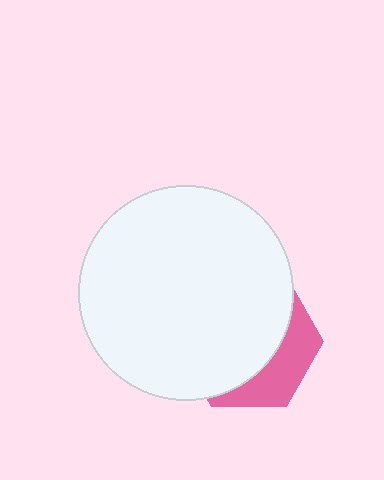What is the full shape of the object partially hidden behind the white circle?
The partially hidden object is a pink hexagon.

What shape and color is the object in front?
The object in front is a white circle.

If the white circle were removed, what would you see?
You would see the complete pink hexagon.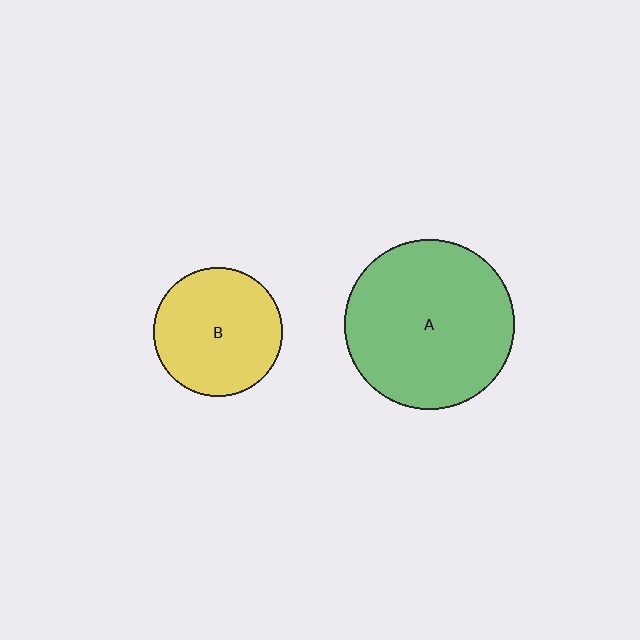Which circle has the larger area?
Circle A (green).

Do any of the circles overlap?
No, none of the circles overlap.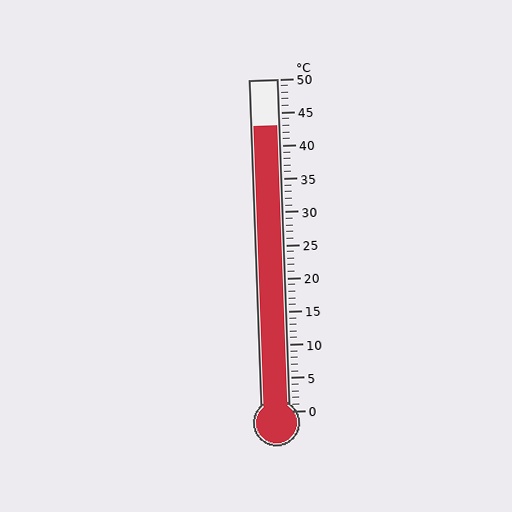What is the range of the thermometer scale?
The thermometer scale ranges from 0°C to 50°C.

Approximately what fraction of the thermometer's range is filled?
The thermometer is filled to approximately 85% of its range.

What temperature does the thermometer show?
The thermometer shows approximately 43°C.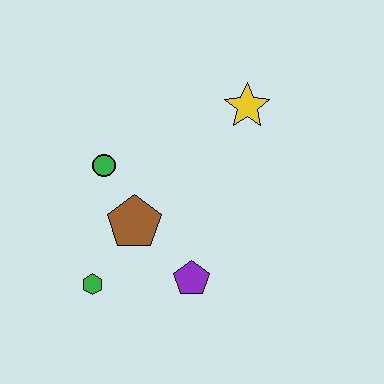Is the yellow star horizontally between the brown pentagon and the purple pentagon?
No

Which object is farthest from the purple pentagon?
The yellow star is farthest from the purple pentagon.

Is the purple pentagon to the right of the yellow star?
No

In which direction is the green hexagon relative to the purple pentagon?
The green hexagon is to the left of the purple pentagon.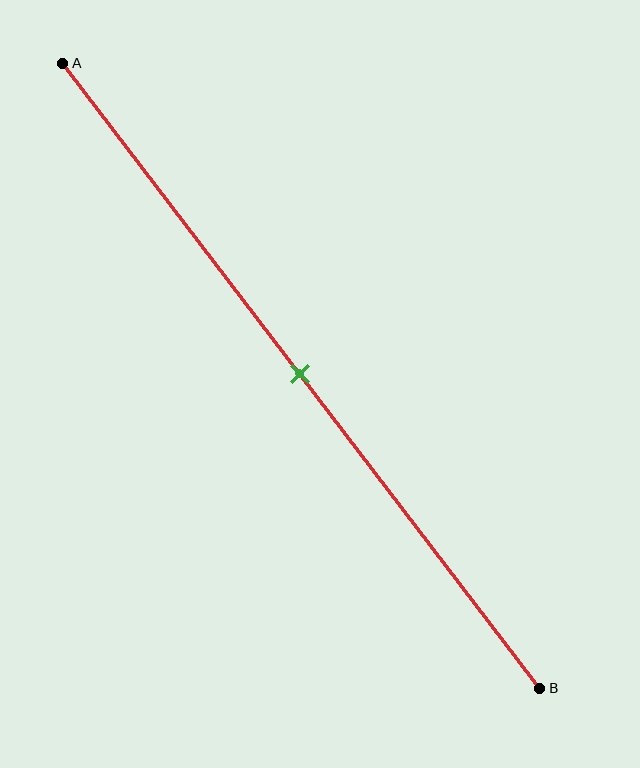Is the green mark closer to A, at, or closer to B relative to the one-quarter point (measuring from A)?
The green mark is closer to point B than the one-quarter point of segment AB.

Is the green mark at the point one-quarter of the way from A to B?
No, the mark is at about 50% from A, not at the 25% one-quarter point.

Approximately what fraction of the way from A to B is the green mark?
The green mark is approximately 50% of the way from A to B.